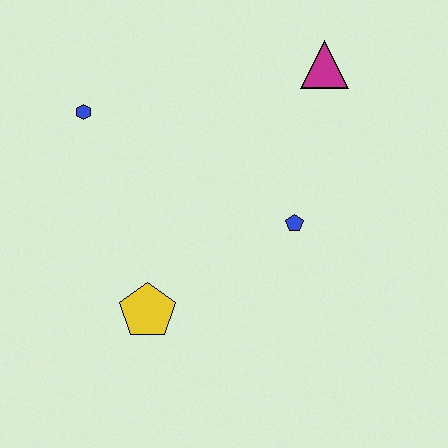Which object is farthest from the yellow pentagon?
The magenta triangle is farthest from the yellow pentagon.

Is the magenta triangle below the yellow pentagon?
No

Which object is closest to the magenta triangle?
The blue pentagon is closest to the magenta triangle.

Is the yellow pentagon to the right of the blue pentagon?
No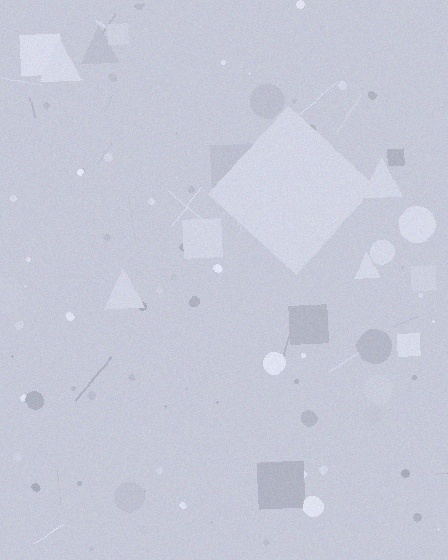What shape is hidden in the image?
A diamond is hidden in the image.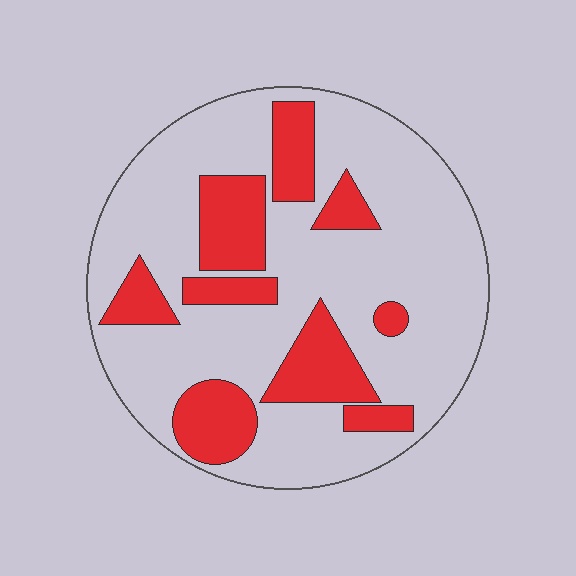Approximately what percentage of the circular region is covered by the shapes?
Approximately 25%.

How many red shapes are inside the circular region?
9.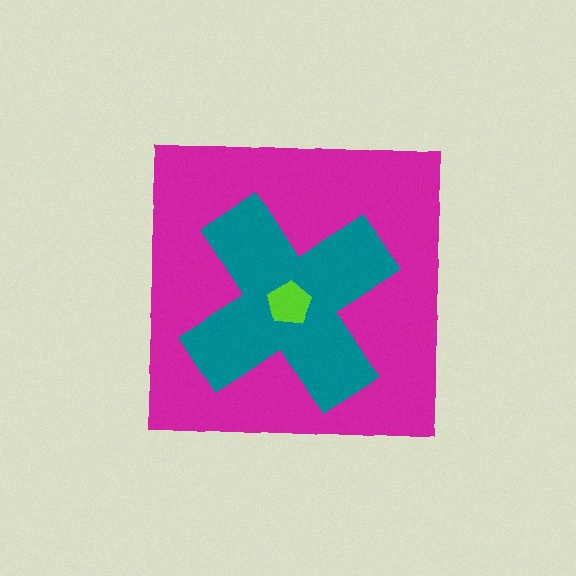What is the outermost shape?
The magenta square.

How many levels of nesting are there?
3.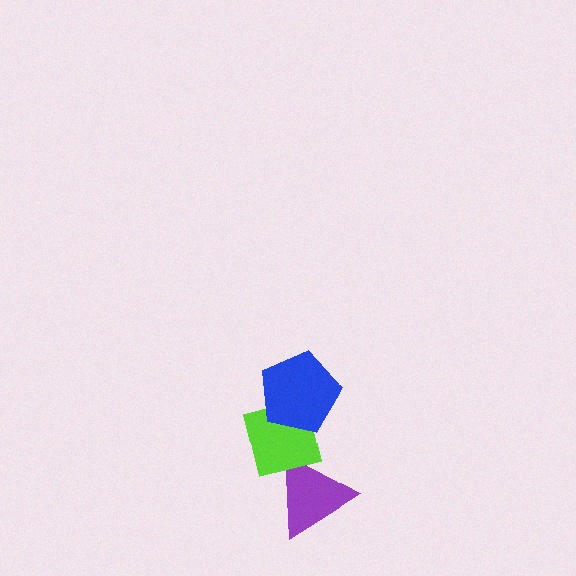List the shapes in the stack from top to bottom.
From top to bottom: the blue pentagon, the lime square, the purple triangle.